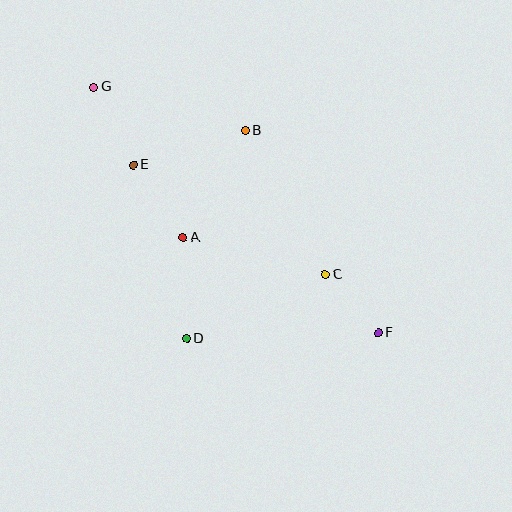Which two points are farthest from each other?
Points F and G are farthest from each other.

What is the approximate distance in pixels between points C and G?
The distance between C and G is approximately 298 pixels.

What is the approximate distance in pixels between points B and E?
The distance between B and E is approximately 118 pixels.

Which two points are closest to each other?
Points C and F are closest to each other.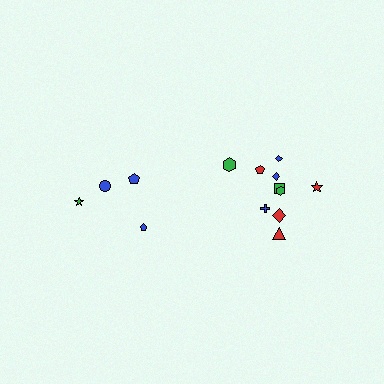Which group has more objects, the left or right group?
The right group.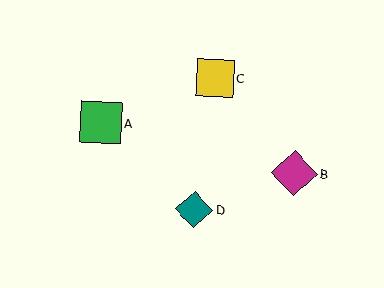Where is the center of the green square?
The center of the green square is at (101, 123).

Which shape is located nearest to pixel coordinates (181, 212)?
The teal diamond (labeled D) at (194, 210) is nearest to that location.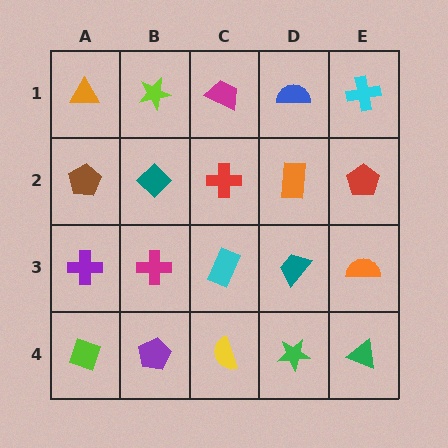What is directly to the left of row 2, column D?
A red cross.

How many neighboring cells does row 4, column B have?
3.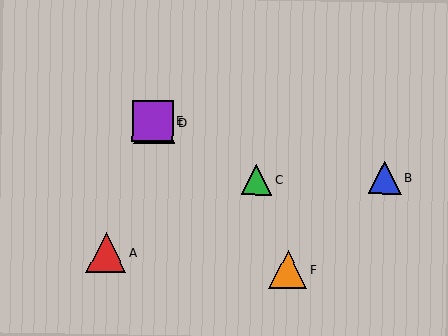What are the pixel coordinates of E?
Object E is at (153, 121).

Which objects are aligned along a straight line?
Objects D, E, F are aligned along a straight line.